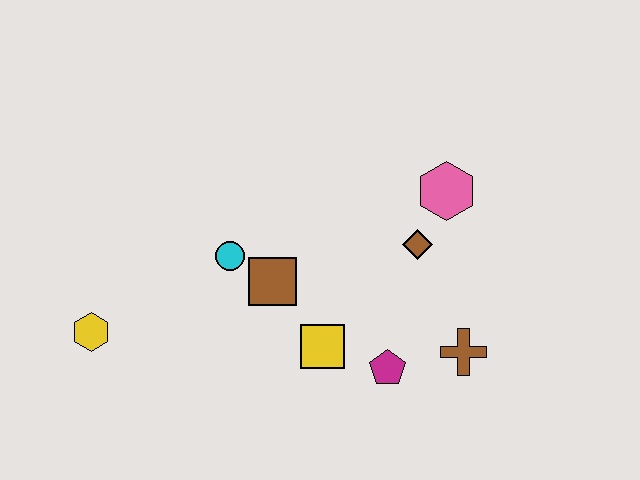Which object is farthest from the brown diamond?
The yellow hexagon is farthest from the brown diamond.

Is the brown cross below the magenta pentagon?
No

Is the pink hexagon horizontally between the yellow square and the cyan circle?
No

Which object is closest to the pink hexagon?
The brown diamond is closest to the pink hexagon.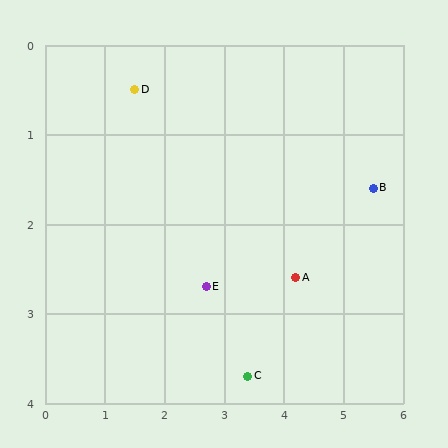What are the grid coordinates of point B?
Point B is at approximately (5.5, 1.6).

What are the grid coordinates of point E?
Point E is at approximately (2.7, 2.7).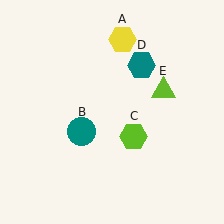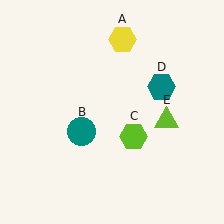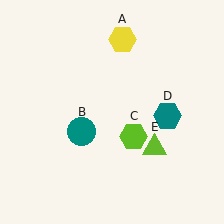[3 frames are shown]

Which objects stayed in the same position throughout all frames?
Yellow hexagon (object A) and teal circle (object B) and lime hexagon (object C) remained stationary.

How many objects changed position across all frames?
2 objects changed position: teal hexagon (object D), lime triangle (object E).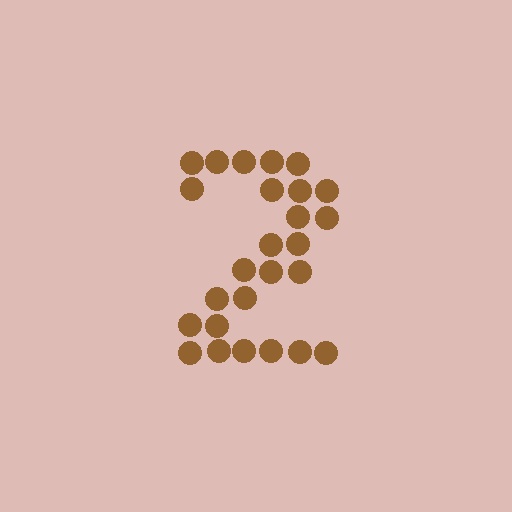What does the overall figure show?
The overall figure shows the digit 2.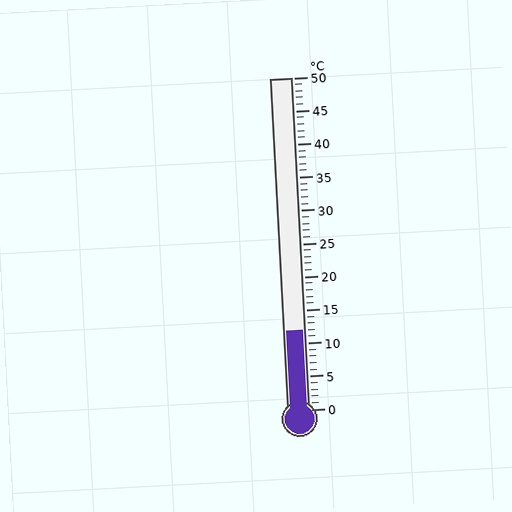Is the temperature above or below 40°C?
The temperature is below 40°C.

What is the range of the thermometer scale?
The thermometer scale ranges from 0°C to 50°C.